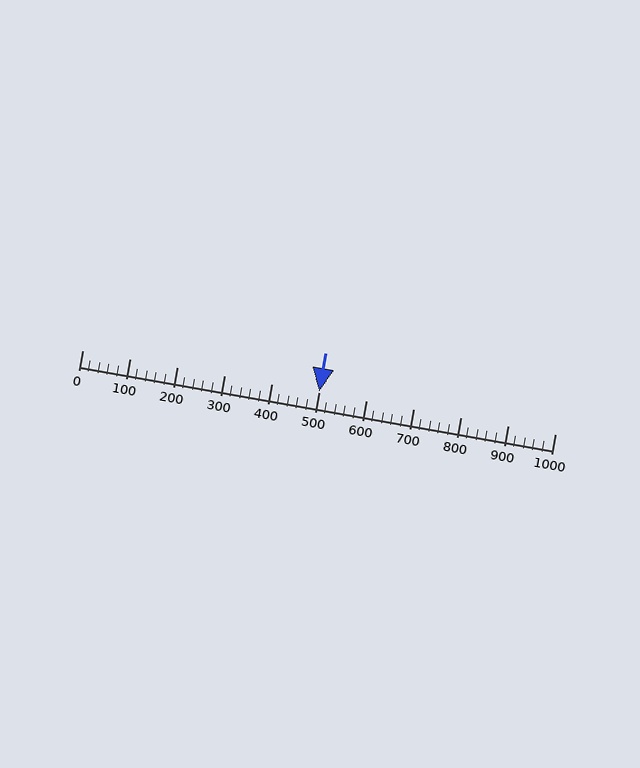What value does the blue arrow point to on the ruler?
The blue arrow points to approximately 500.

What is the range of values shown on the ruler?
The ruler shows values from 0 to 1000.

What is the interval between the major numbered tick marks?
The major tick marks are spaced 100 units apart.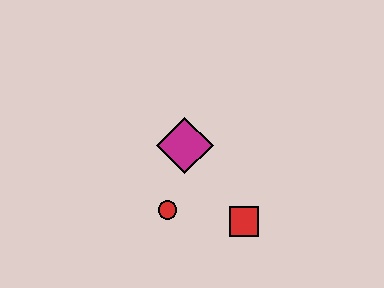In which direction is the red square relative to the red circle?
The red square is to the right of the red circle.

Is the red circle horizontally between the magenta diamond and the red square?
No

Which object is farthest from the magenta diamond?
The red square is farthest from the magenta diamond.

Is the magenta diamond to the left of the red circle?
No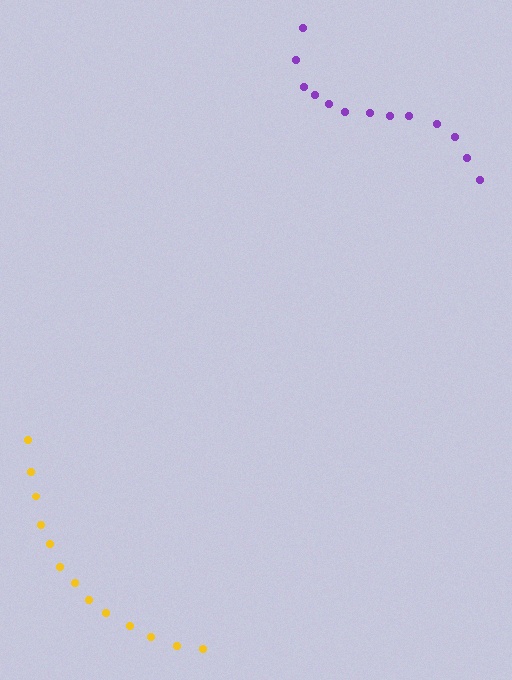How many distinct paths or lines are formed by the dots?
There are 2 distinct paths.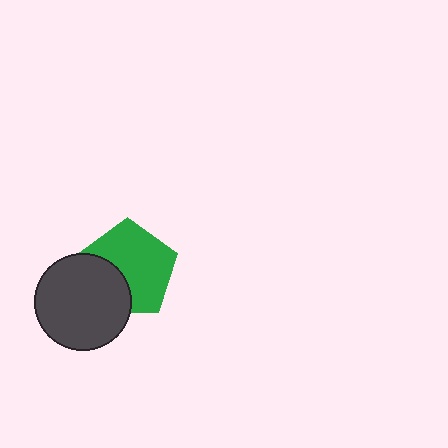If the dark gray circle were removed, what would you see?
You would see the complete green pentagon.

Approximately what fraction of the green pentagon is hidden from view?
Roughly 32% of the green pentagon is hidden behind the dark gray circle.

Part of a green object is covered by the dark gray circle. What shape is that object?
It is a pentagon.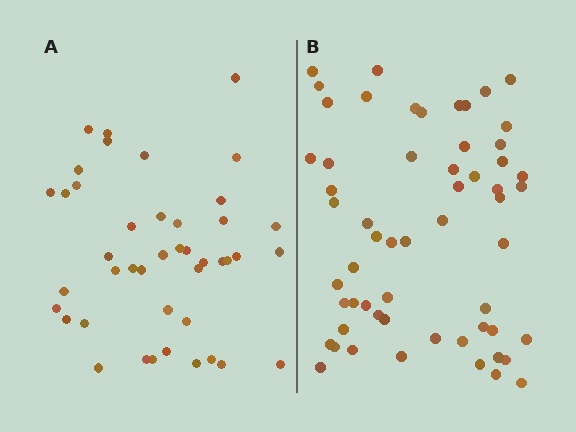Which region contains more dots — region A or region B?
Region B (the right region) has more dots.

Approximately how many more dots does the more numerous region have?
Region B has approximately 15 more dots than region A.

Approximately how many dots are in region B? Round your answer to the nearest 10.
About 60 dots. (The exact count is 58, which rounds to 60.)